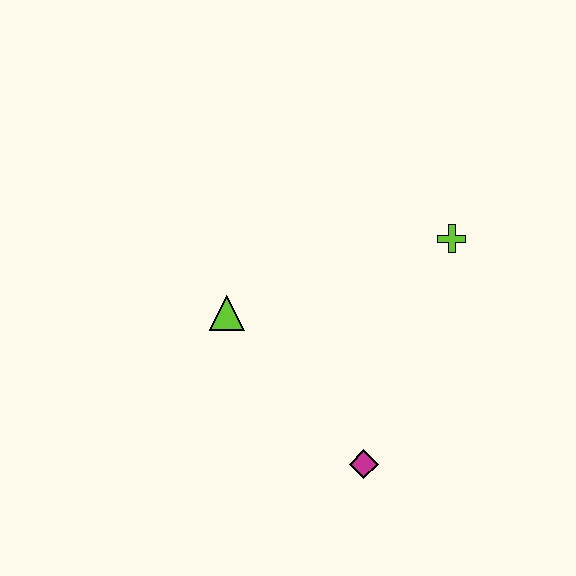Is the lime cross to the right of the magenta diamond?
Yes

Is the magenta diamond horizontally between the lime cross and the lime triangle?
Yes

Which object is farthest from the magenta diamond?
The lime cross is farthest from the magenta diamond.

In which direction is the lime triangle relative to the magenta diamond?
The lime triangle is above the magenta diamond.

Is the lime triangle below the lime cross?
Yes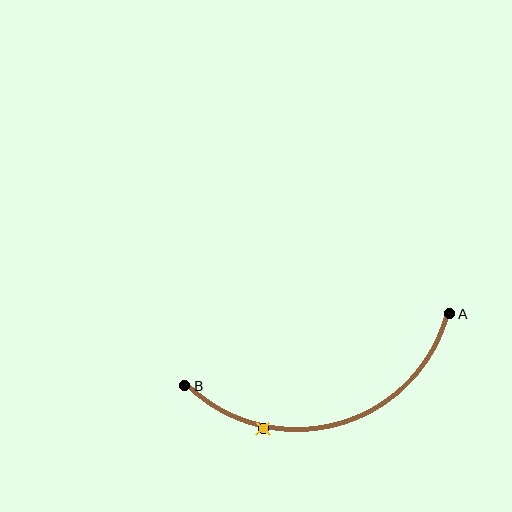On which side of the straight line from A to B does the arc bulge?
The arc bulges below the straight line connecting A and B.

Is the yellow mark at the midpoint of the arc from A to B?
No. The yellow mark lies on the arc but is closer to endpoint B. The arc midpoint would be at the point on the curve equidistant along the arc from both A and B.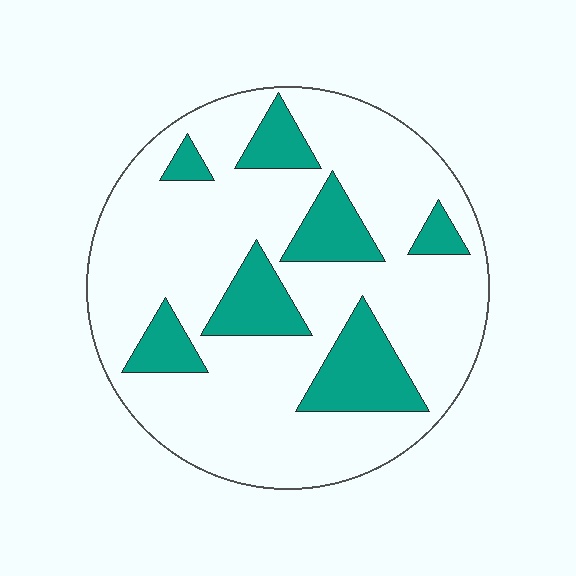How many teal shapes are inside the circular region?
7.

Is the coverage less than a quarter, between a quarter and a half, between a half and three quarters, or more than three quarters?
Less than a quarter.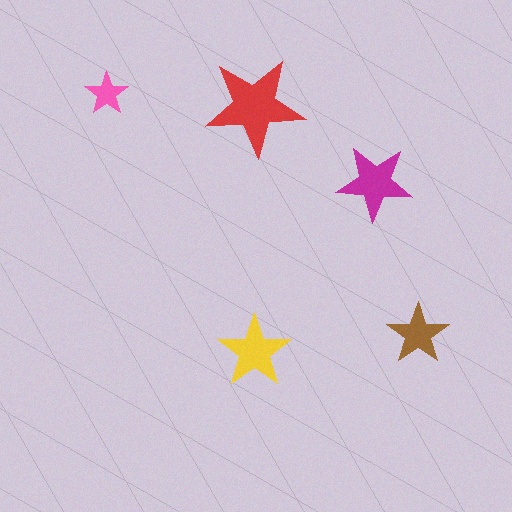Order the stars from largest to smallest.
the red one, the magenta one, the yellow one, the brown one, the pink one.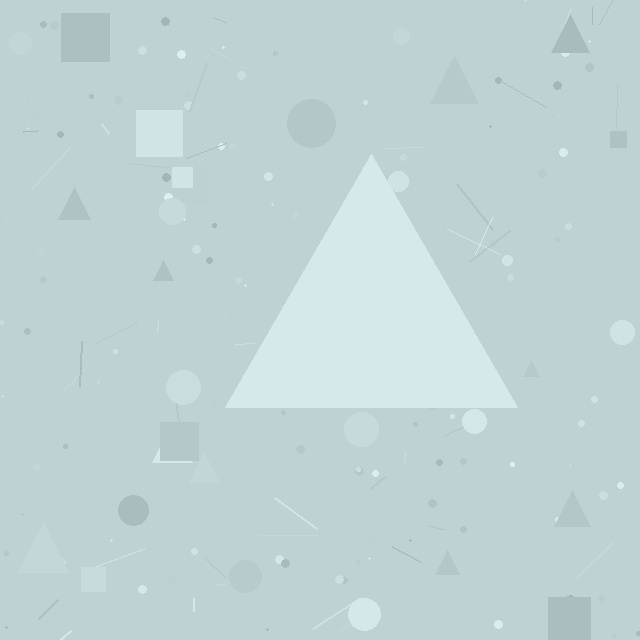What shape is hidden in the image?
A triangle is hidden in the image.